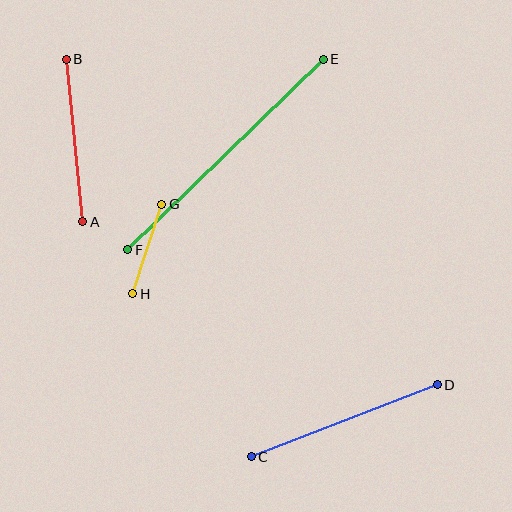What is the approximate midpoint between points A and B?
The midpoint is at approximately (74, 141) pixels.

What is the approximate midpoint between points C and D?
The midpoint is at approximately (344, 421) pixels.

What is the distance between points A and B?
The distance is approximately 164 pixels.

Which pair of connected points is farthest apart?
Points E and F are farthest apart.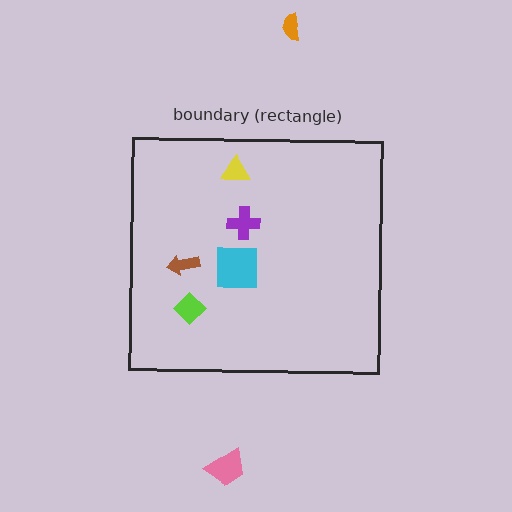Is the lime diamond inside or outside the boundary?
Inside.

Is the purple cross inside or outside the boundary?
Inside.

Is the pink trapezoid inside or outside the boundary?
Outside.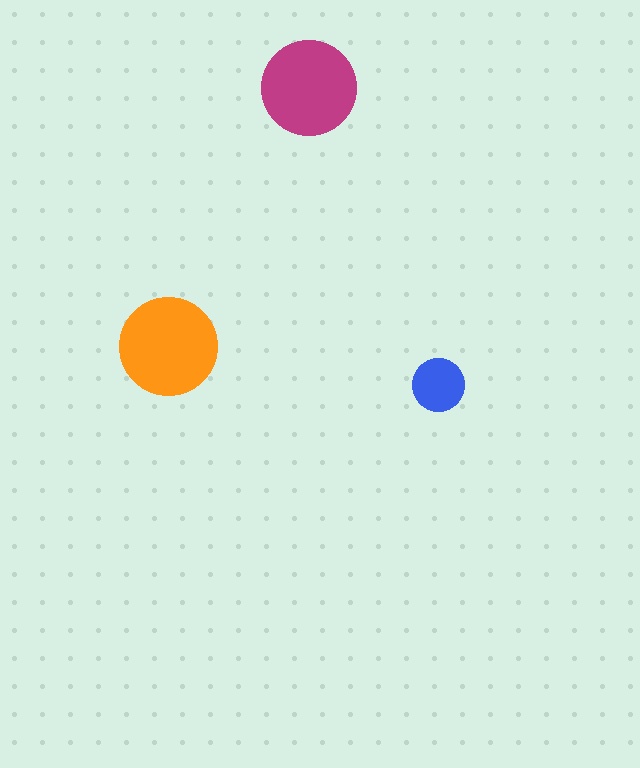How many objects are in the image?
There are 3 objects in the image.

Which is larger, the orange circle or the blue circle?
The orange one.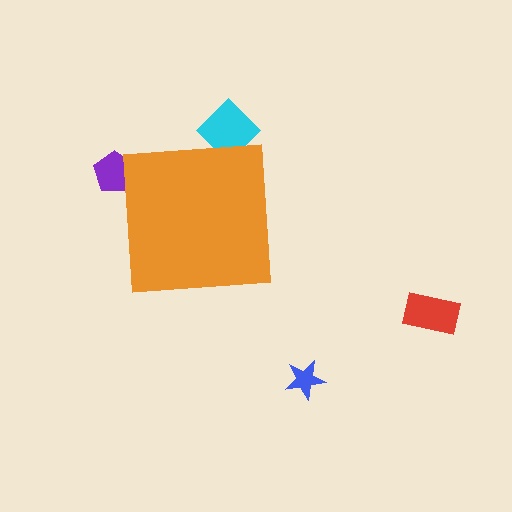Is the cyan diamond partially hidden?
Yes, the cyan diamond is partially hidden behind the orange square.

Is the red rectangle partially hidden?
No, the red rectangle is fully visible.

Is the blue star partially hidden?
No, the blue star is fully visible.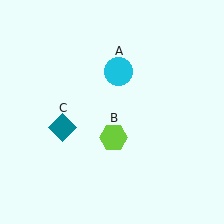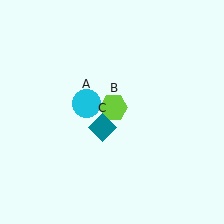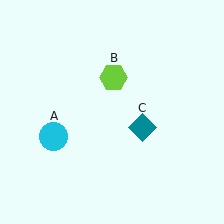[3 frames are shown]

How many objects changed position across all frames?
3 objects changed position: cyan circle (object A), lime hexagon (object B), teal diamond (object C).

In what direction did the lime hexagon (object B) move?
The lime hexagon (object B) moved up.